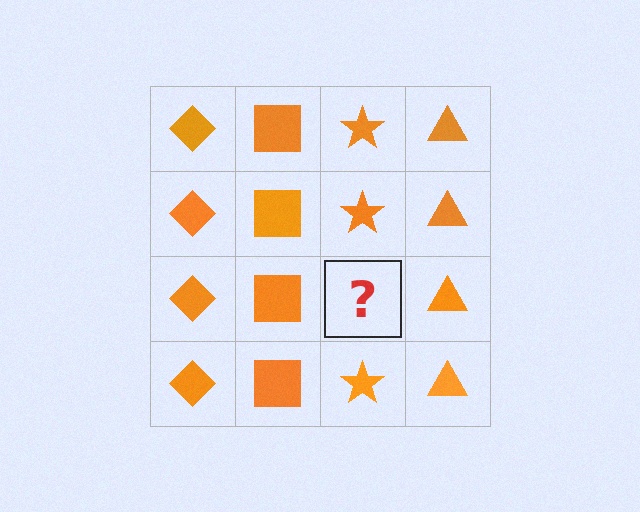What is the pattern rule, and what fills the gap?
The rule is that each column has a consistent shape. The gap should be filled with an orange star.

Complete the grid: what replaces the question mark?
The question mark should be replaced with an orange star.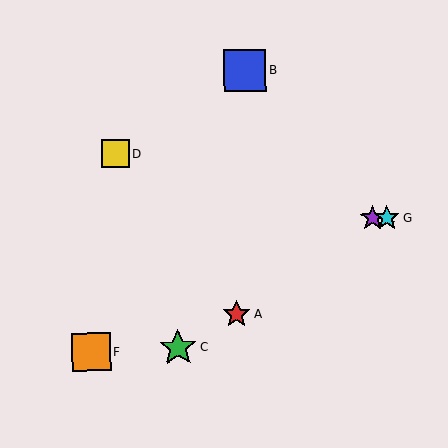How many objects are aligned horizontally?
2 objects (E, G) are aligned horizontally.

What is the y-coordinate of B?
Object B is at y≈70.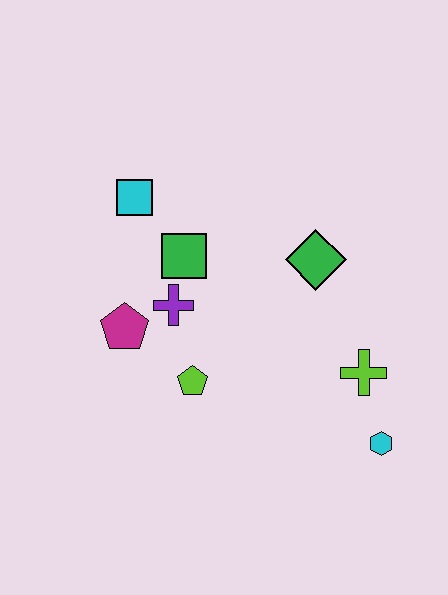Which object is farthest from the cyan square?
The cyan hexagon is farthest from the cyan square.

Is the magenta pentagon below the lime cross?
No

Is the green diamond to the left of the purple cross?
No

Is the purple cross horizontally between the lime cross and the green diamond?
No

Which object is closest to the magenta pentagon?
The purple cross is closest to the magenta pentagon.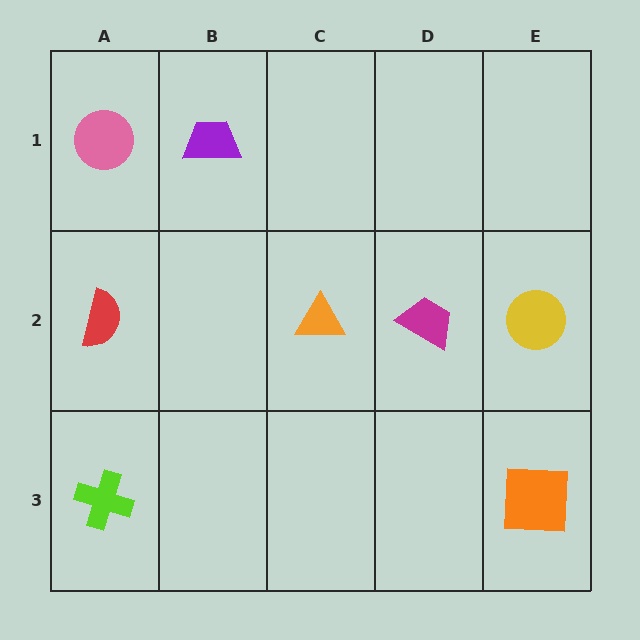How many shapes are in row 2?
4 shapes.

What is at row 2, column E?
A yellow circle.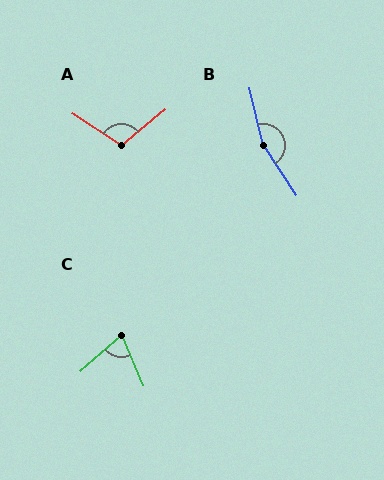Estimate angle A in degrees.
Approximately 108 degrees.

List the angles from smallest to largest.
C (72°), A (108°), B (160°).